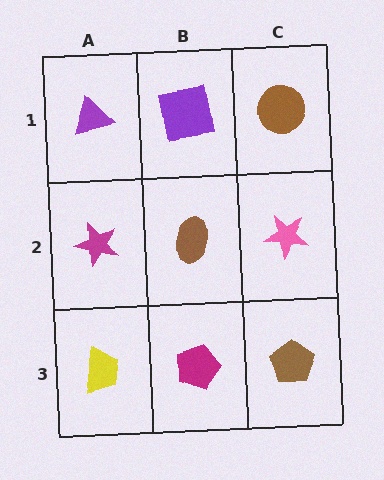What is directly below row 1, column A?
A magenta star.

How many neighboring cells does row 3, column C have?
2.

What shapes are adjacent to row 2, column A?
A purple triangle (row 1, column A), a yellow trapezoid (row 3, column A), a brown ellipse (row 2, column B).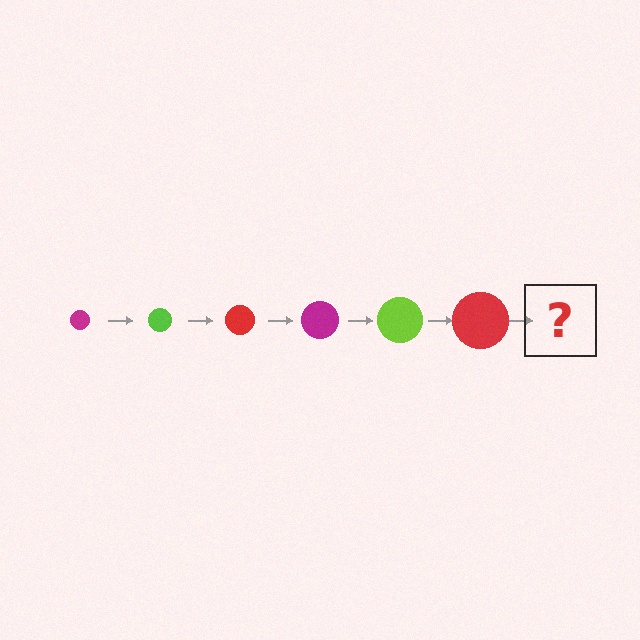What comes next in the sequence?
The next element should be a magenta circle, larger than the previous one.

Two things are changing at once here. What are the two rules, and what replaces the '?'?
The two rules are that the circle grows larger each step and the color cycles through magenta, lime, and red. The '?' should be a magenta circle, larger than the previous one.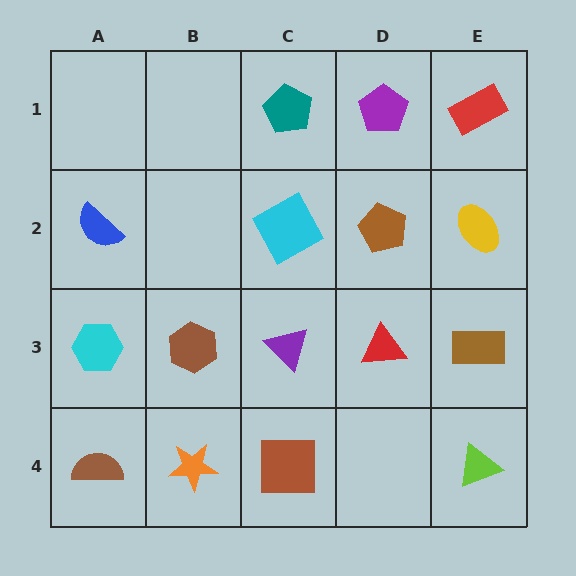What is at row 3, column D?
A red triangle.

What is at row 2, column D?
A brown pentagon.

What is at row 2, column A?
A blue semicircle.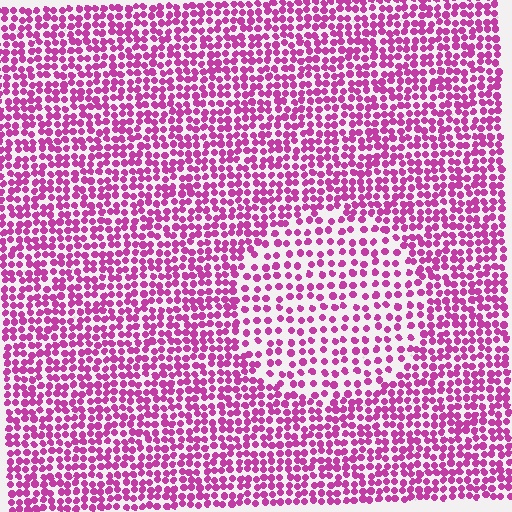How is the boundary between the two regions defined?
The boundary is defined by a change in element density (approximately 1.8x ratio). All elements are the same color, size, and shape.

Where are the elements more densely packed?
The elements are more densely packed outside the circle boundary.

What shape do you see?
I see a circle.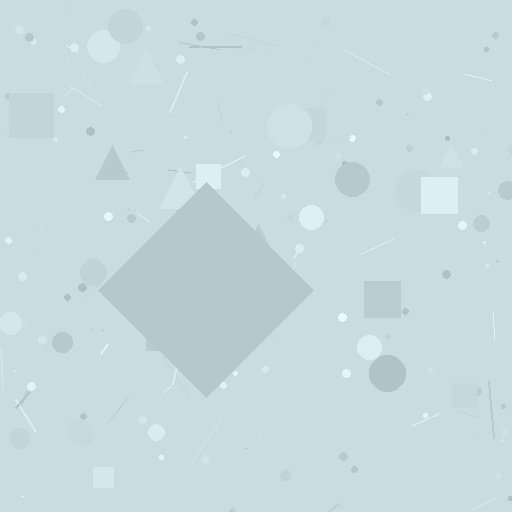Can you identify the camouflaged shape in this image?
The camouflaged shape is a diamond.